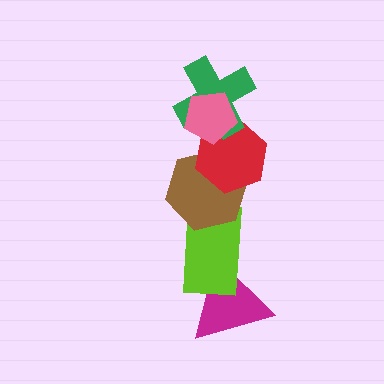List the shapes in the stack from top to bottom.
From top to bottom: the pink pentagon, the green cross, the red hexagon, the brown hexagon, the lime rectangle, the magenta triangle.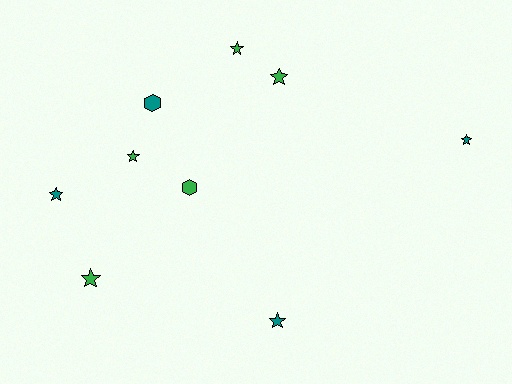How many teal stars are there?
There are 3 teal stars.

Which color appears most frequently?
Green, with 5 objects.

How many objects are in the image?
There are 9 objects.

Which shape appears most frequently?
Star, with 7 objects.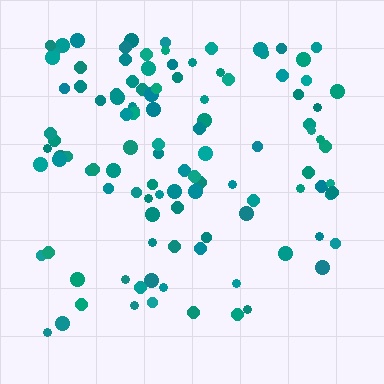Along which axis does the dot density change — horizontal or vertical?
Vertical.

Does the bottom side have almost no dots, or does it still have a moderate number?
Still a moderate number, just noticeably fewer than the top.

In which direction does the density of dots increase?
From bottom to top, with the top side densest.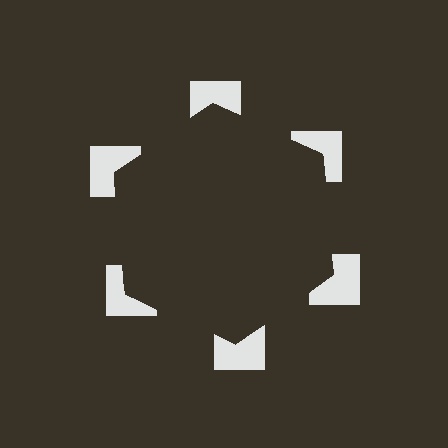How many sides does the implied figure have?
6 sides.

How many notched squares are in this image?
There are 6 — one at each vertex of the illusory hexagon.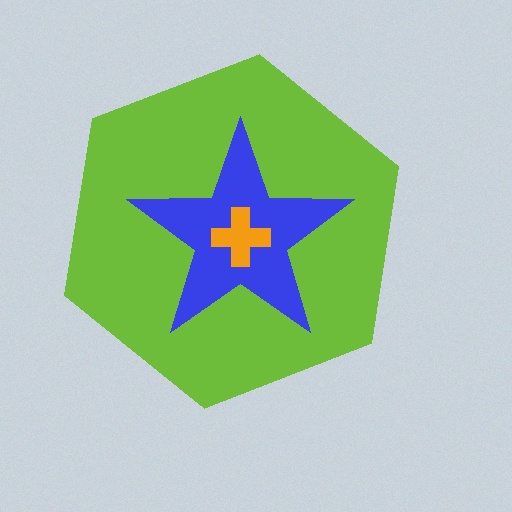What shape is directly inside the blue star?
The orange cross.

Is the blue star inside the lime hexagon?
Yes.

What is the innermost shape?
The orange cross.